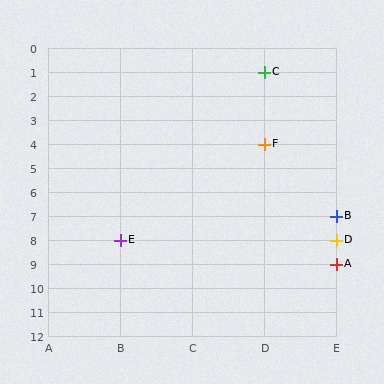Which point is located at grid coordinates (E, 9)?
Point A is at (E, 9).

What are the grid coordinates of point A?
Point A is at grid coordinates (E, 9).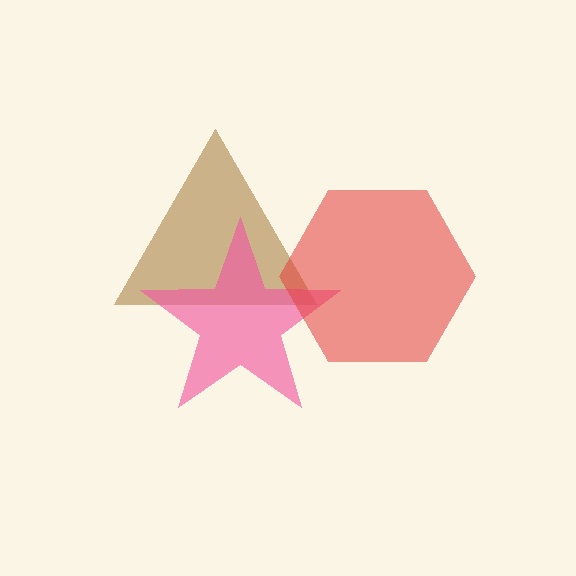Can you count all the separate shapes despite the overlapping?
Yes, there are 3 separate shapes.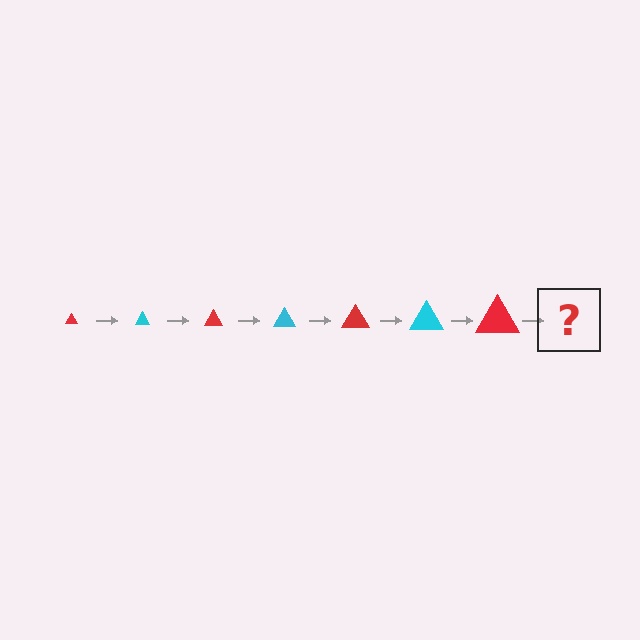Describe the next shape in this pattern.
It should be a cyan triangle, larger than the previous one.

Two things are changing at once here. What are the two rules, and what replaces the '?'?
The two rules are that the triangle grows larger each step and the color cycles through red and cyan. The '?' should be a cyan triangle, larger than the previous one.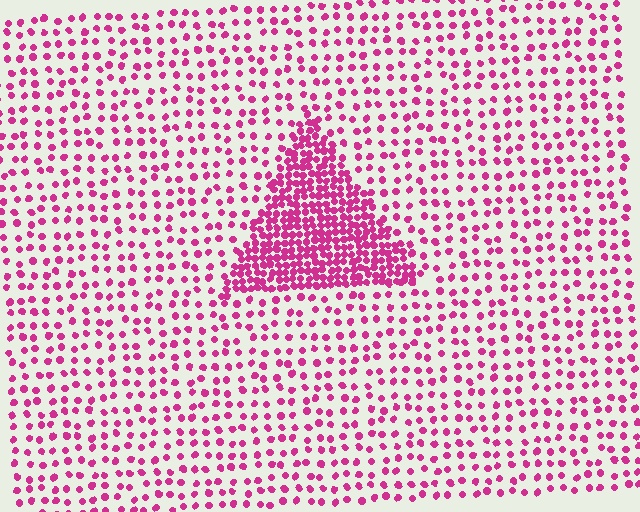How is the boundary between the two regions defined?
The boundary is defined by a change in element density (approximately 2.9x ratio). All elements are the same color, size, and shape.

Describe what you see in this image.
The image contains small magenta elements arranged at two different densities. A triangle-shaped region is visible where the elements are more densely packed than the surrounding area.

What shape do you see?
I see a triangle.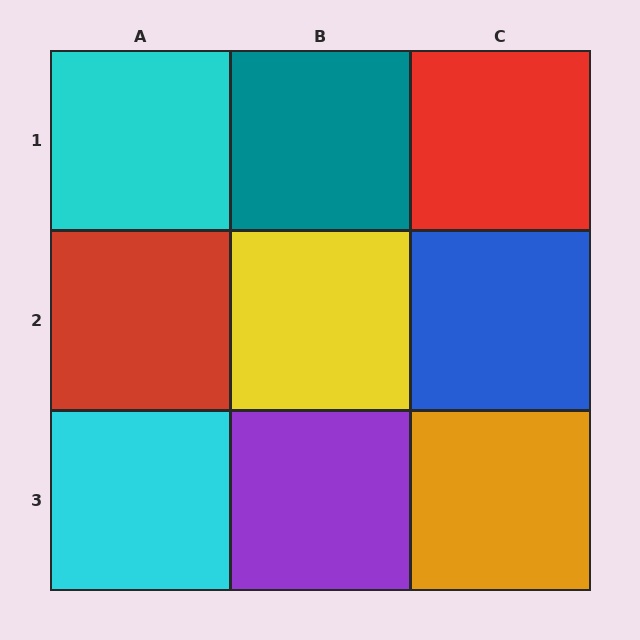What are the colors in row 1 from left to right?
Cyan, teal, red.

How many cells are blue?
1 cell is blue.